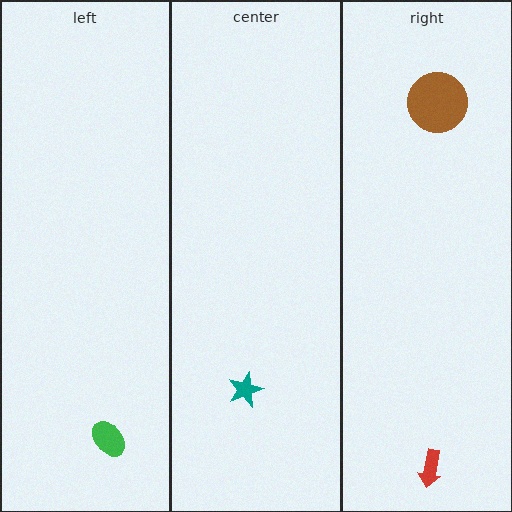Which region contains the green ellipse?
The left region.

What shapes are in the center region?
The teal star.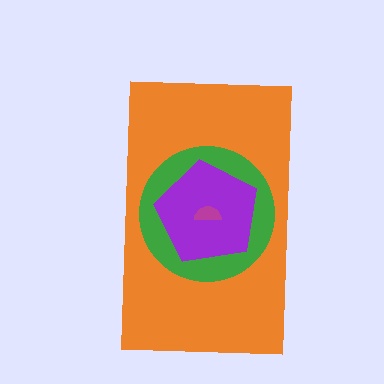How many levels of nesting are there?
4.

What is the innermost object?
The magenta semicircle.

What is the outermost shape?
The orange rectangle.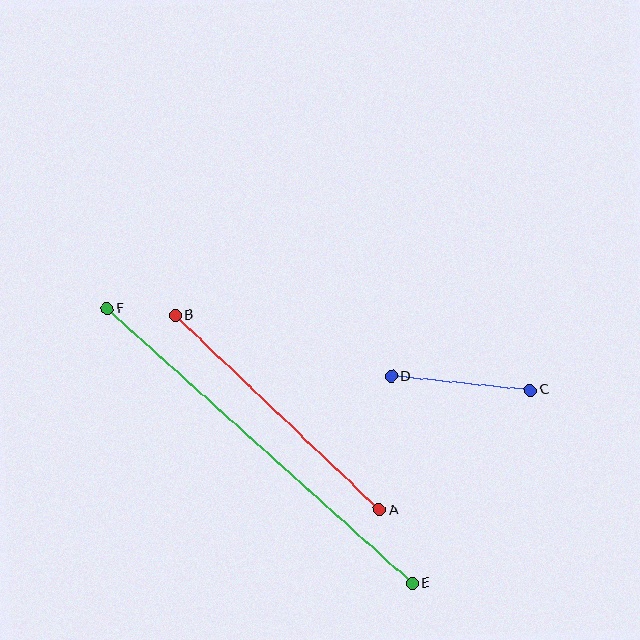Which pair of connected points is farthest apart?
Points E and F are farthest apart.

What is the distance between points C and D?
The distance is approximately 140 pixels.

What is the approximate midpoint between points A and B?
The midpoint is at approximately (277, 413) pixels.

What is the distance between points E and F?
The distance is approximately 410 pixels.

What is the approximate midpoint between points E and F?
The midpoint is at approximately (260, 446) pixels.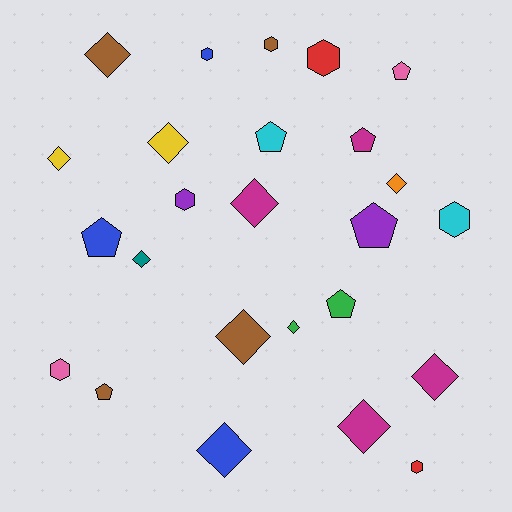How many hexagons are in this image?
There are 7 hexagons.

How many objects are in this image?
There are 25 objects.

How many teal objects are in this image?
There is 1 teal object.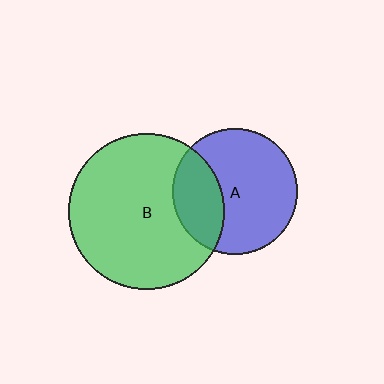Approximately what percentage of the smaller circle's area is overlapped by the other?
Approximately 30%.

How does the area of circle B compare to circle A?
Approximately 1.5 times.